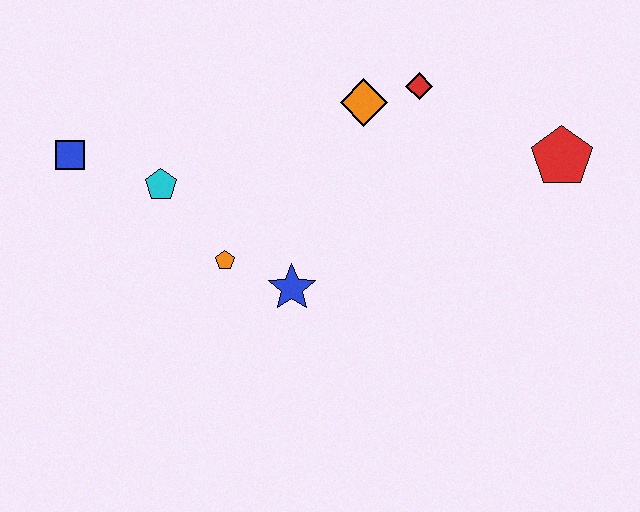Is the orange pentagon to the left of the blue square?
No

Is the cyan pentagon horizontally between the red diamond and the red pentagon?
No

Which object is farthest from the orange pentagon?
The red pentagon is farthest from the orange pentagon.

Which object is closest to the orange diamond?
The red diamond is closest to the orange diamond.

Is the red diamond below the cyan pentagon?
No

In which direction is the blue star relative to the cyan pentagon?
The blue star is to the right of the cyan pentagon.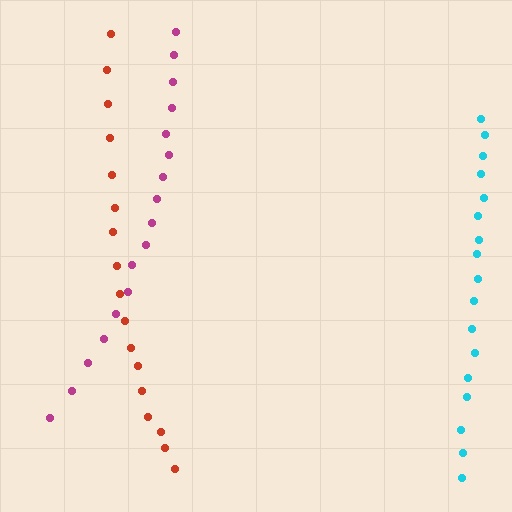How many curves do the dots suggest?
There are 3 distinct paths.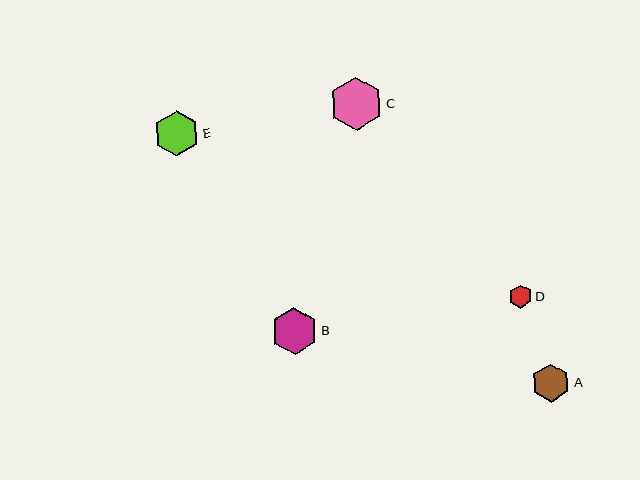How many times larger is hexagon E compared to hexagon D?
Hexagon E is approximately 2.0 times the size of hexagon D.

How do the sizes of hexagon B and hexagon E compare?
Hexagon B and hexagon E are approximately the same size.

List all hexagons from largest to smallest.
From largest to smallest: C, B, E, A, D.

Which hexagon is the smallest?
Hexagon D is the smallest with a size of approximately 23 pixels.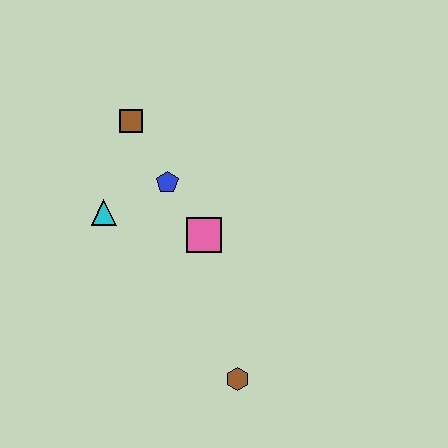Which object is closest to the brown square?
The blue pentagon is closest to the brown square.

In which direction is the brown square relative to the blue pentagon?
The brown square is above the blue pentagon.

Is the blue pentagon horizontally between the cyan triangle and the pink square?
Yes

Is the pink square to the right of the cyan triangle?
Yes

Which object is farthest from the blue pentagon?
The brown hexagon is farthest from the blue pentagon.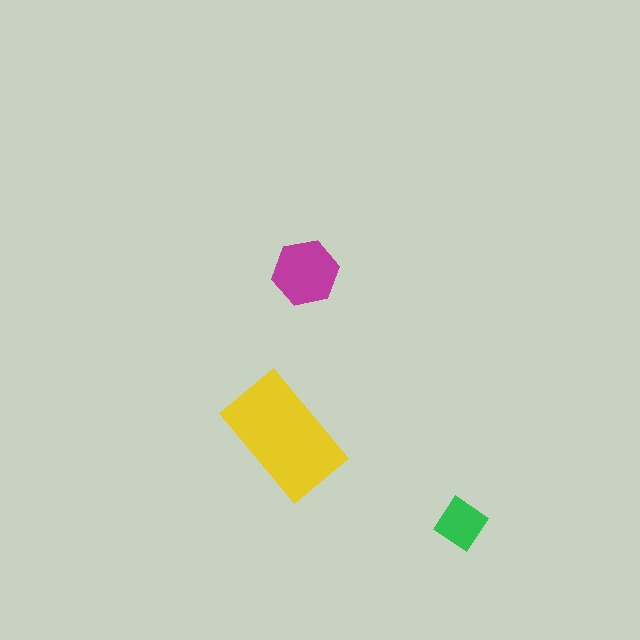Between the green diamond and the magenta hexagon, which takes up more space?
The magenta hexagon.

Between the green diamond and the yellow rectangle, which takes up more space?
The yellow rectangle.